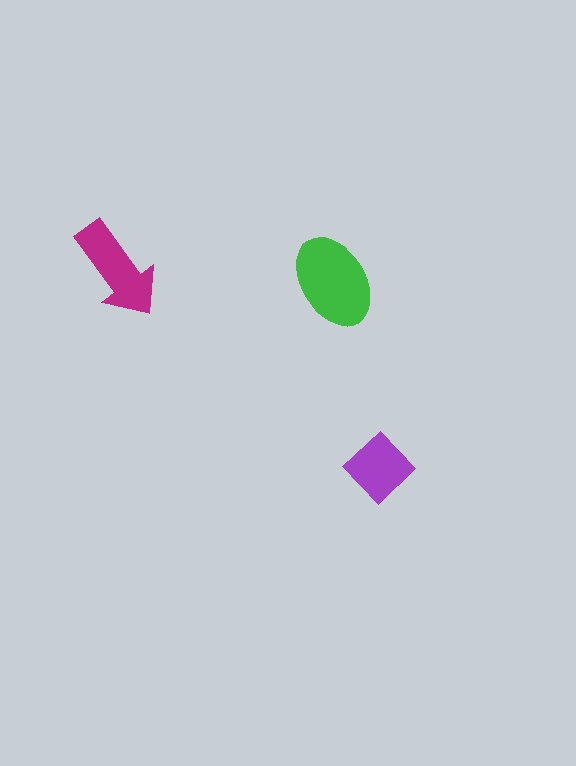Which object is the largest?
The green ellipse.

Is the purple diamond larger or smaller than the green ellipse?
Smaller.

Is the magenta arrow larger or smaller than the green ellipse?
Smaller.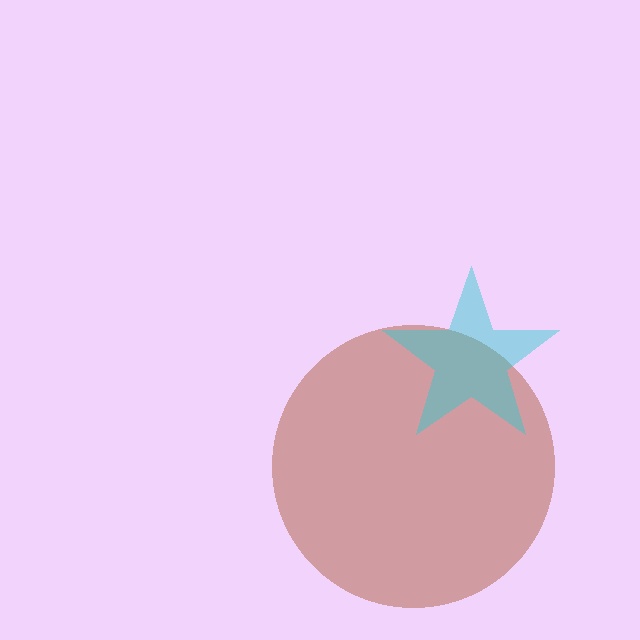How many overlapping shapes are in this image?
There are 2 overlapping shapes in the image.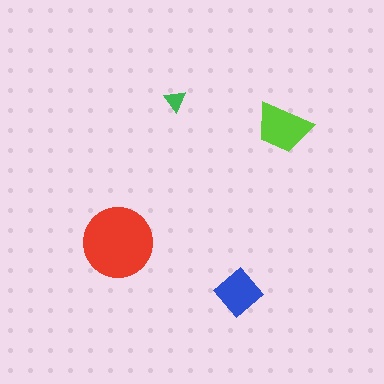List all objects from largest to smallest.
The red circle, the lime trapezoid, the blue diamond, the green triangle.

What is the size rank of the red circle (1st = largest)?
1st.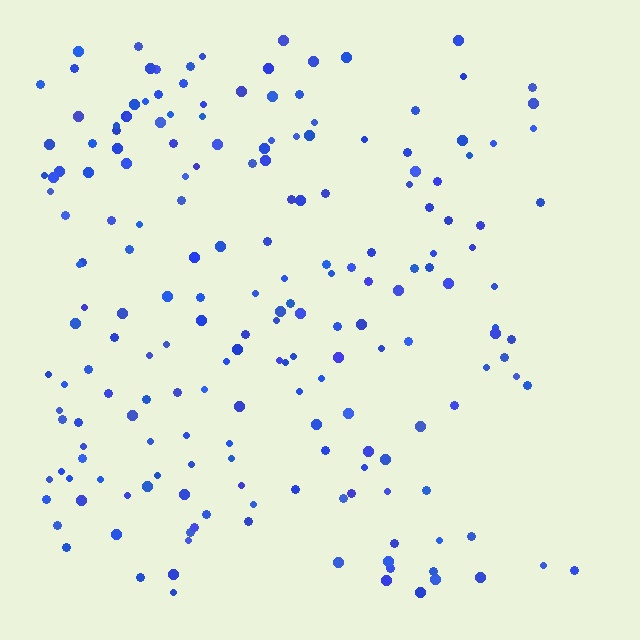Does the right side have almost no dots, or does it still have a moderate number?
Still a moderate number, just noticeably fewer than the left.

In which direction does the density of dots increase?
From right to left, with the left side densest.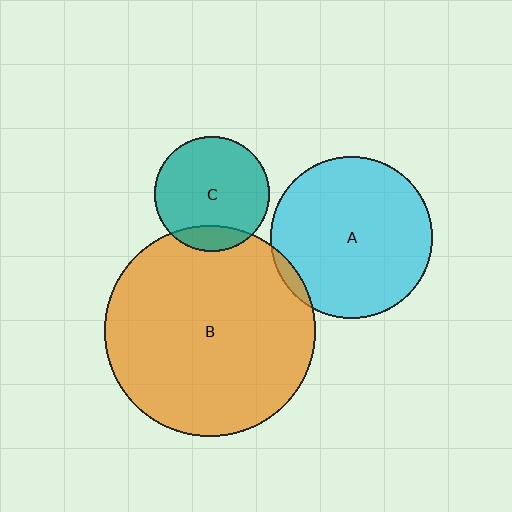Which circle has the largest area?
Circle B (orange).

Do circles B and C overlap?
Yes.